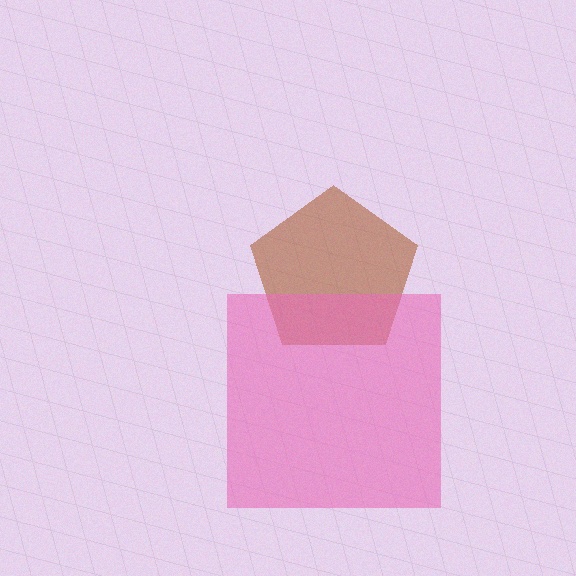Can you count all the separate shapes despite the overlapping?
Yes, there are 2 separate shapes.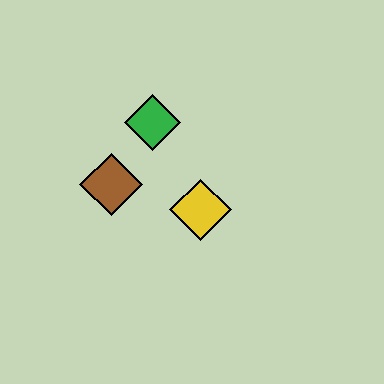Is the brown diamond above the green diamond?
No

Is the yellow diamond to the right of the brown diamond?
Yes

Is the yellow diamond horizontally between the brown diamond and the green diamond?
No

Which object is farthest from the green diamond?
The yellow diamond is farthest from the green diamond.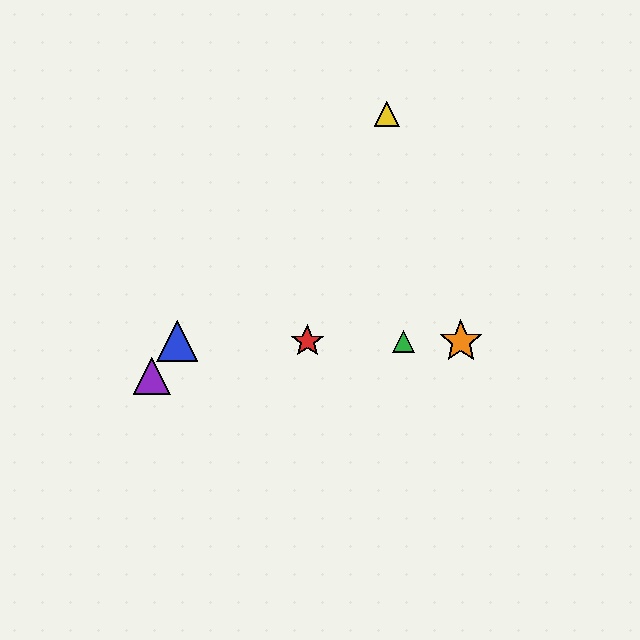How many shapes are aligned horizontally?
4 shapes (the red star, the blue triangle, the green triangle, the orange star) are aligned horizontally.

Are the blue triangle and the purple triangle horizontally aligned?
No, the blue triangle is at y≈341 and the purple triangle is at y≈376.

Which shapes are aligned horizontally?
The red star, the blue triangle, the green triangle, the orange star are aligned horizontally.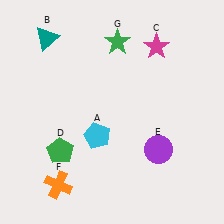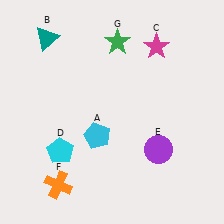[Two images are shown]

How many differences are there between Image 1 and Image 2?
There is 1 difference between the two images.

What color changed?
The pentagon (D) changed from green in Image 1 to cyan in Image 2.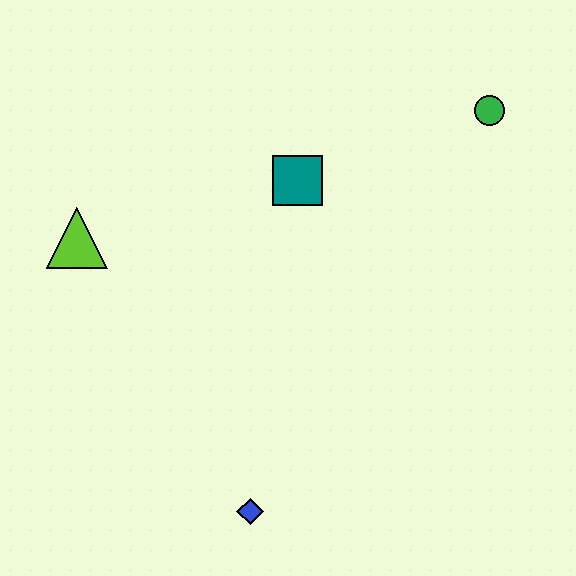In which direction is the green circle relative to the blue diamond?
The green circle is above the blue diamond.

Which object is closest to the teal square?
The green circle is closest to the teal square.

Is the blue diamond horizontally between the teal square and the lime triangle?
Yes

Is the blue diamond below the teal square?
Yes